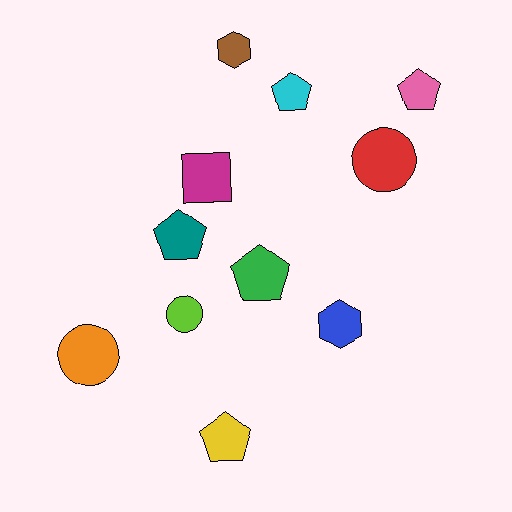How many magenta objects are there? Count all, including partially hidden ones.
There is 1 magenta object.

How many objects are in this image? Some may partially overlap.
There are 11 objects.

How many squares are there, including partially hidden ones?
There is 1 square.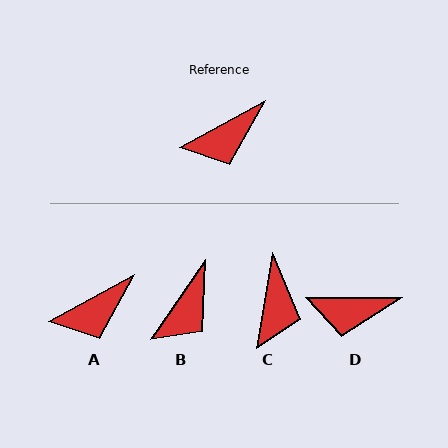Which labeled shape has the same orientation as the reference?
A.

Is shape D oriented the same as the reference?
No, it is off by about 28 degrees.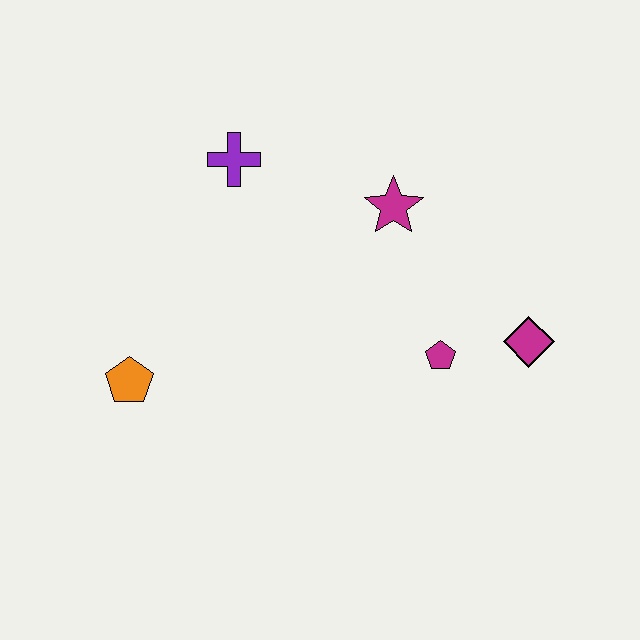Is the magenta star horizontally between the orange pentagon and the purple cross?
No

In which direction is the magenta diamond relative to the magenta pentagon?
The magenta diamond is to the right of the magenta pentagon.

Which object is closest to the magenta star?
The magenta pentagon is closest to the magenta star.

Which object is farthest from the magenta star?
The orange pentagon is farthest from the magenta star.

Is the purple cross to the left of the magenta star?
Yes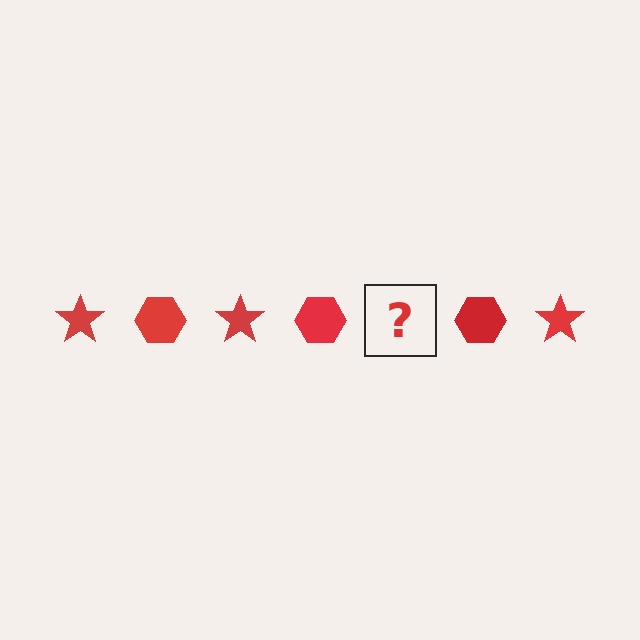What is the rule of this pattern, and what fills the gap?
The rule is that the pattern cycles through star, hexagon shapes in red. The gap should be filled with a red star.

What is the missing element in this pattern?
The missing element is a red star.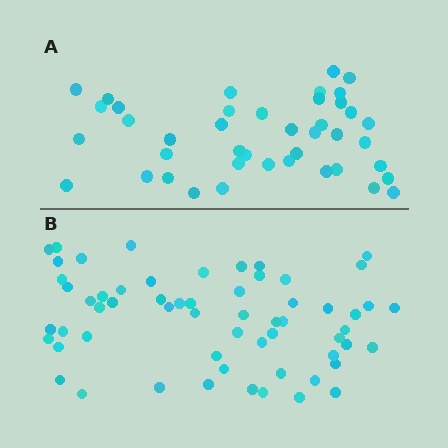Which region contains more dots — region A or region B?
Region B (the bottom region) has more dots.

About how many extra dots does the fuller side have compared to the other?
Region B has approximately 20 more dots than region A.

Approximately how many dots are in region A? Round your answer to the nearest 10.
About 40 dots. (The exact count is 42, which rounds to 40.)